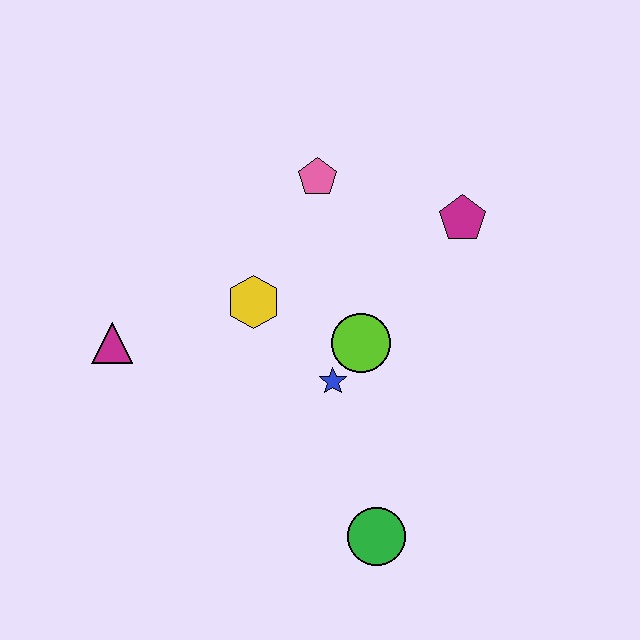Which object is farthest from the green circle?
The pink pentagon is farthest from the green circle.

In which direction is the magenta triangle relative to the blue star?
The magenta triangle is to the left of the blue star.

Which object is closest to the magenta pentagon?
The pink pentagon is closest to the magenta pentagon.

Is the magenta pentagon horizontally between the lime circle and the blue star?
No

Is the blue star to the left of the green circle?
Yes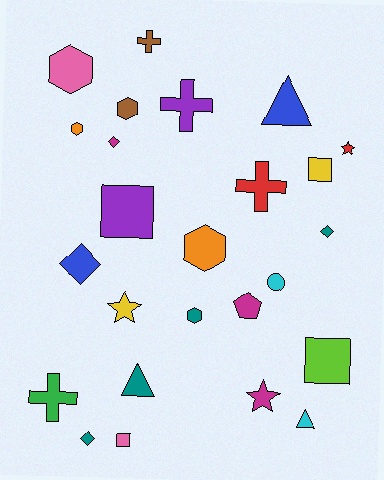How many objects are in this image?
There are 25 objects.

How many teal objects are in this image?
There are 4 teal objects.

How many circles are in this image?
There is 1 circle.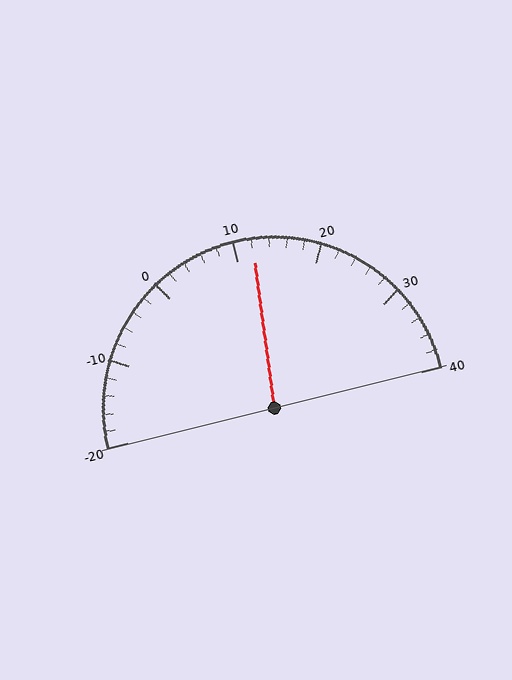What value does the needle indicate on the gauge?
The needle indicates approximately 12.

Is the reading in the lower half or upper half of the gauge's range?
The reading is in the upper half of the range (-20 to 40).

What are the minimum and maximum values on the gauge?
The gauge ranges from -20 to 40.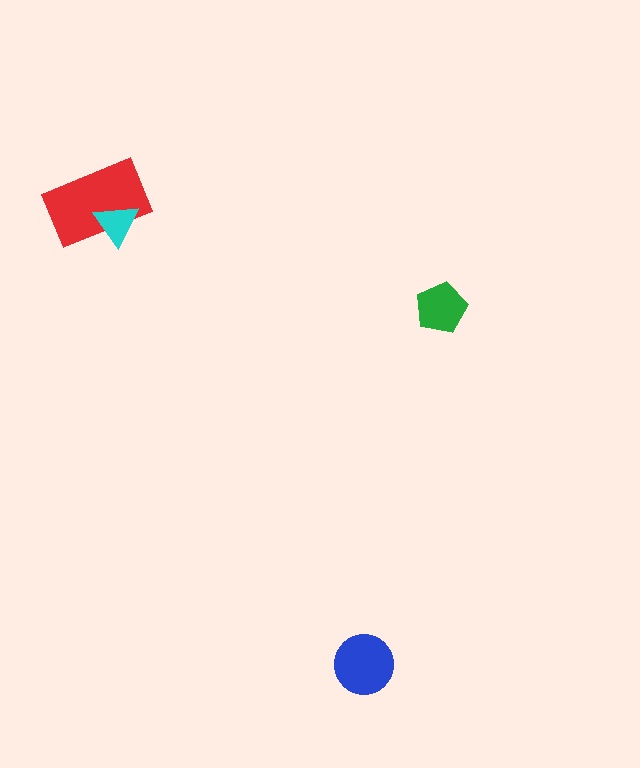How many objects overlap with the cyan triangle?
1 object overlaps with the cyan triangle.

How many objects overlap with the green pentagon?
0 objects overlap with the green pentagon.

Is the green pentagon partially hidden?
No, no other shape covers it.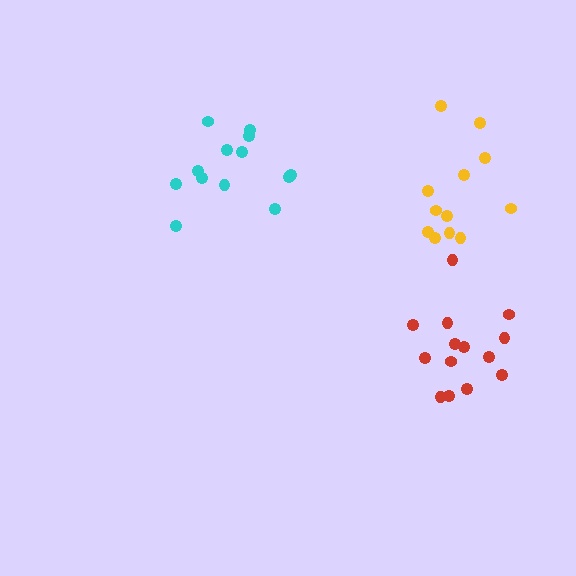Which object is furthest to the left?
The cyan cluster is leftmost.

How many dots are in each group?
Group 1: 12 dots, Group 2: 13 dots, Group 3: 14 dots (39 total).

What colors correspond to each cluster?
The clusters are colored: yellow, cyan, red.